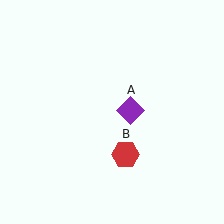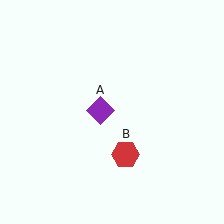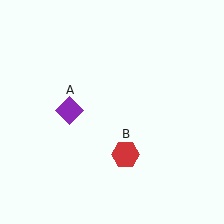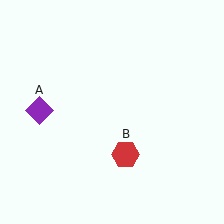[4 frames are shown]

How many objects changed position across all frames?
1 object changed position: purple diamond (object A).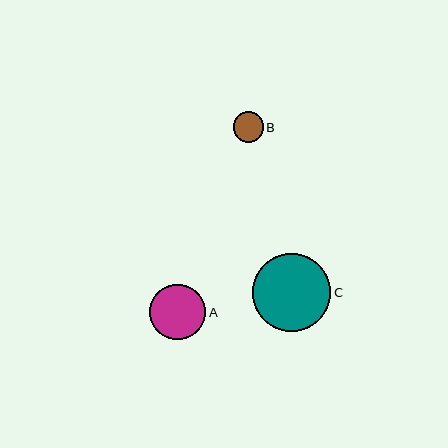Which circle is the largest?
Circle C is the largest with a size of approximately 78 pixels.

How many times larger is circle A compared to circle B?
Circle A is approximately 1.8 times the size of circle B.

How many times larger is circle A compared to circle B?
Circle A is approximately 1.8 times the size of circle B.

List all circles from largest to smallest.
From largest to smallest: C, A, B.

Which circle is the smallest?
Circle B is the smallest with a size of approximately 30 pixels.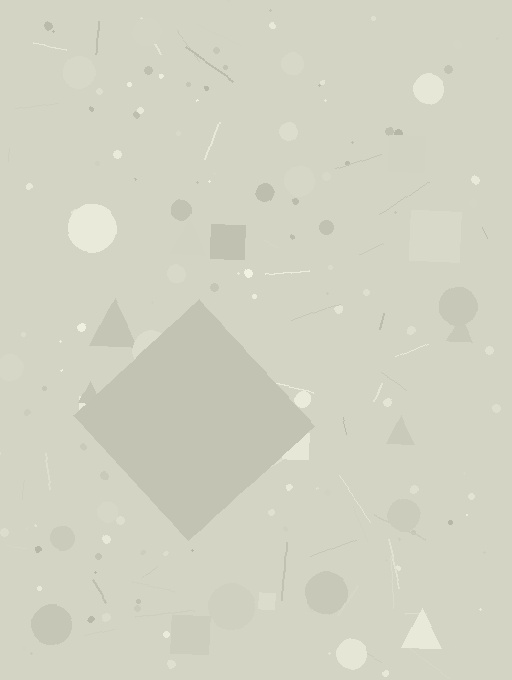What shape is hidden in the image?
A diamond is hidden in the image.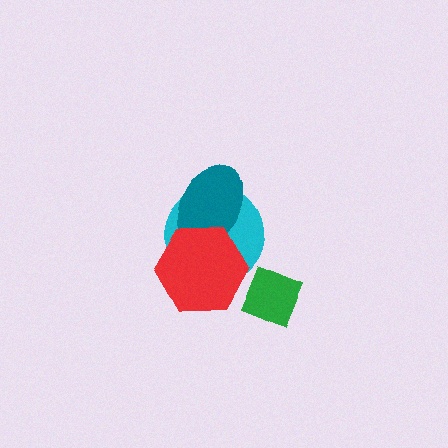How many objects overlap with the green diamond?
0 objects overlap with the green diamond.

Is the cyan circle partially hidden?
Yes, it is partially covered by another shape.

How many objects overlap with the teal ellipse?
2 objects overlap with the teal ellipse.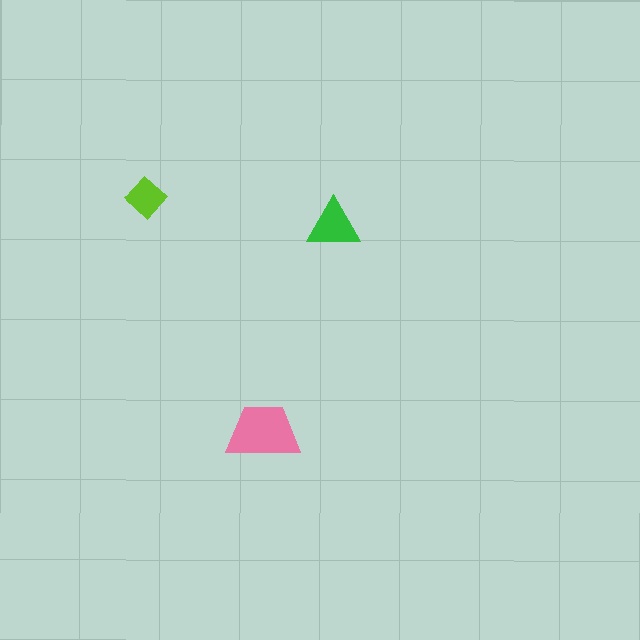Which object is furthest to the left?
The lime diamond is leftmost.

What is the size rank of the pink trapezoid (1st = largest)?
1st.